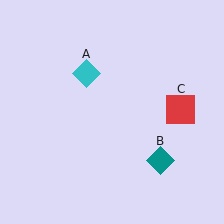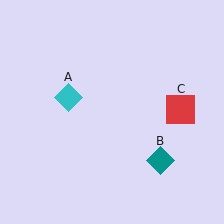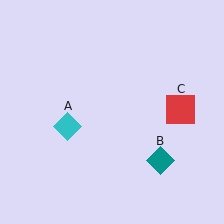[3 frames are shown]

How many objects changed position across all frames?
1 object changed position: cyan diamond (object A).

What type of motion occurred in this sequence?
The cyan diamond (object A) rotated counterclockwise around the center of the scene.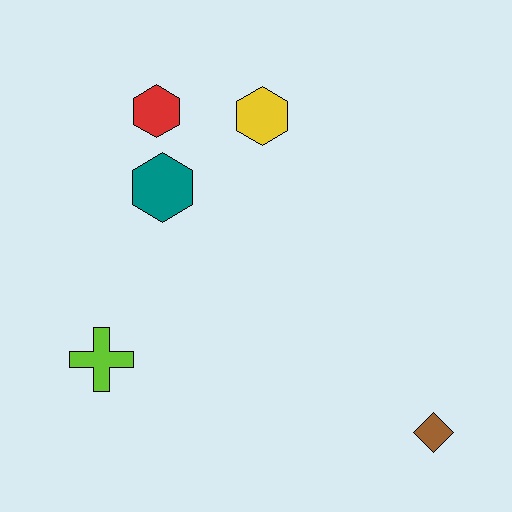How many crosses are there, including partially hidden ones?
There is 1 cross.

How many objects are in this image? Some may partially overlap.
There are 5 objects.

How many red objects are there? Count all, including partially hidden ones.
There is 1 red object.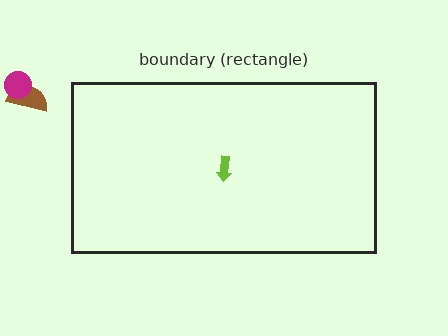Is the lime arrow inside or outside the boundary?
Inside.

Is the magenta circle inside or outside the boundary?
Outside.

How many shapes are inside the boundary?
1 inside, 2 outside.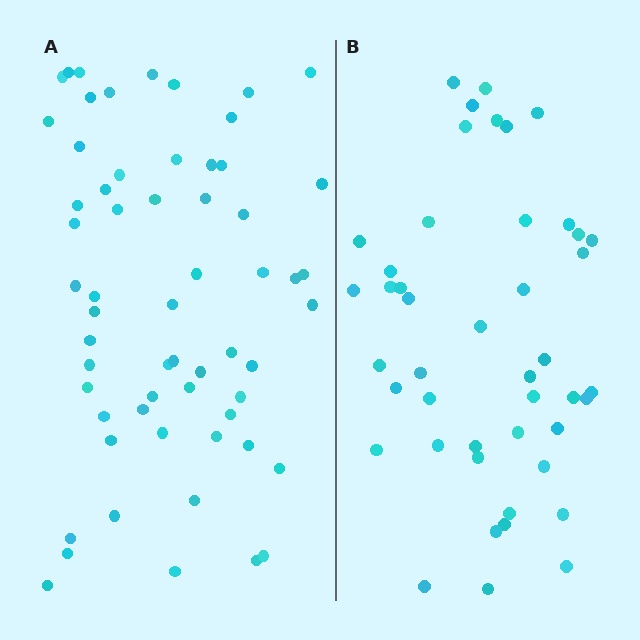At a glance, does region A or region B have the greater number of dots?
Region A (the left region) has more dots.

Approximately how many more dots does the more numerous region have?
Region A has approximately 15 more dots than region B.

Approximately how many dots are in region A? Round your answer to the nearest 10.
About 60 dots.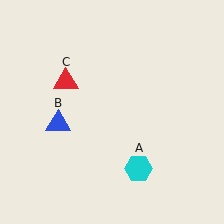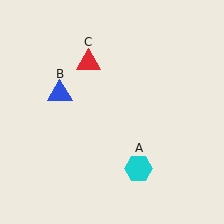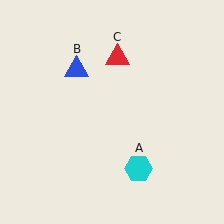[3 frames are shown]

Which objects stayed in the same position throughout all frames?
Cyan hexagon (object A) remained stationary.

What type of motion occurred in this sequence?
The blue triangle (object B), red triangle (object C) rotated clockwise around the center of the scene.